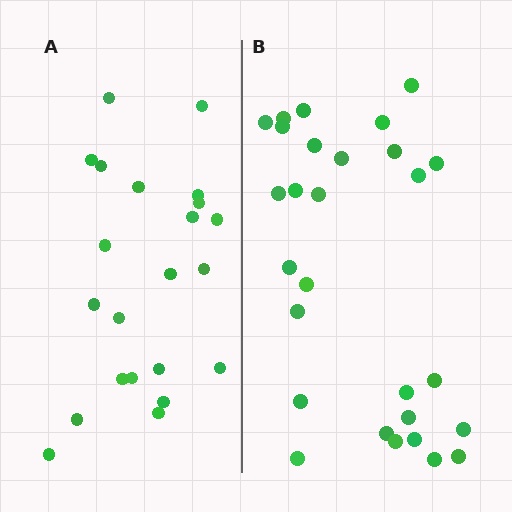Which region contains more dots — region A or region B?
Region B (the right region) has more dots.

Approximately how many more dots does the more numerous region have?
Region B has about 6 more dots than region A.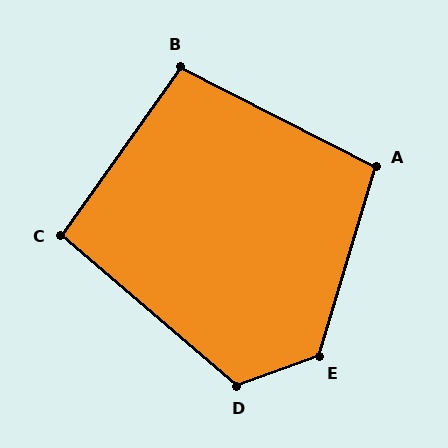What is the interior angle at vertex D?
Approximately 119 degrees (obtuse).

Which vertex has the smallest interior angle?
C, at approximately 95 degrees.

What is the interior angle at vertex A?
Approximately 100 degrees (obtuse).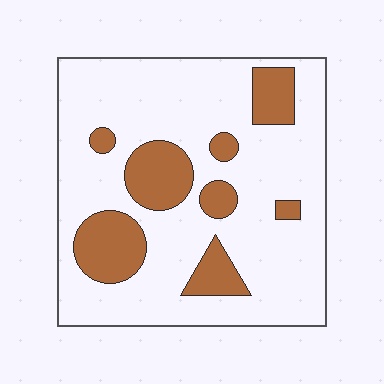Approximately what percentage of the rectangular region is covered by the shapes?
Approximately 20%.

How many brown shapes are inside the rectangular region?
8.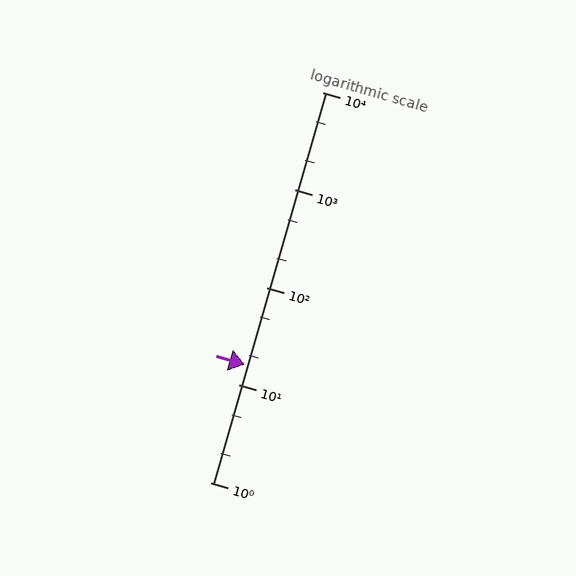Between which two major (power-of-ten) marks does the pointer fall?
The pointer is between 10 and 100.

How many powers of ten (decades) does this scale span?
The scale spans 4 decades, from 1 to 10000.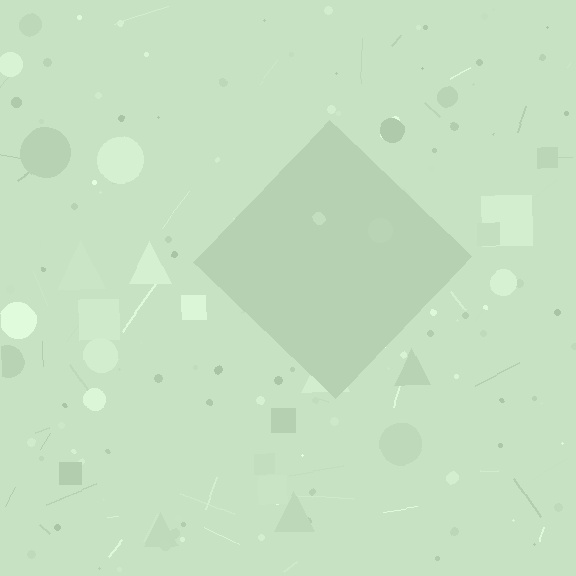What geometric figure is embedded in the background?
A diamond is embedded in the background.